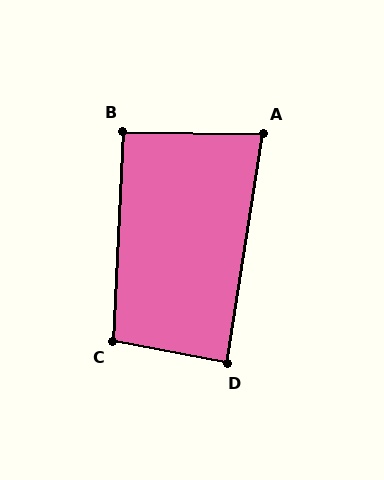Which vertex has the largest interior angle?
C, at approximately 98 degrees.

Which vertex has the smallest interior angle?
A, at approximately 82 degrees.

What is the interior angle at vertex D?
Approximately 88 degrees (approximately right).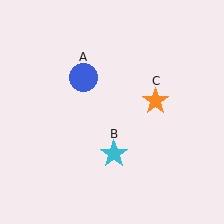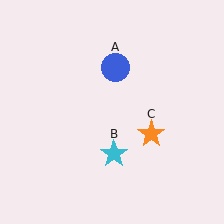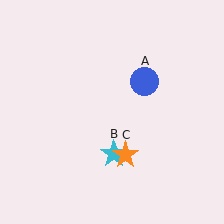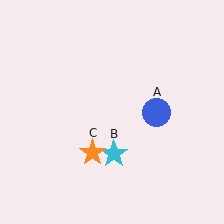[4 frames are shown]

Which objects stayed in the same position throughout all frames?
Cyan star (object B) remained stationary.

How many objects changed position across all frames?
2 objects changed position: blue circle (object A), orange star (object C).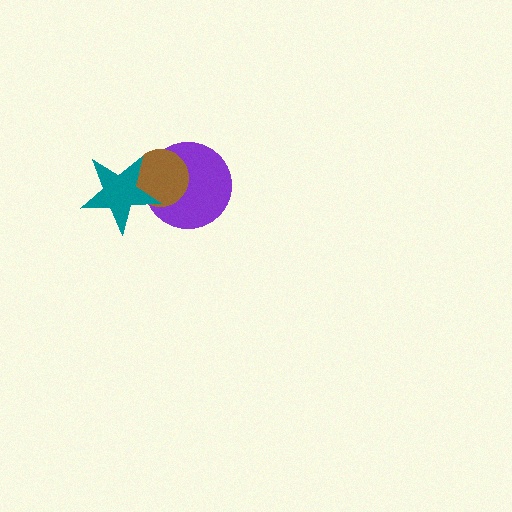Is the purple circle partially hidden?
Yes, it is partially covered by another shape.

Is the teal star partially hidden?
No, no other shape covers it.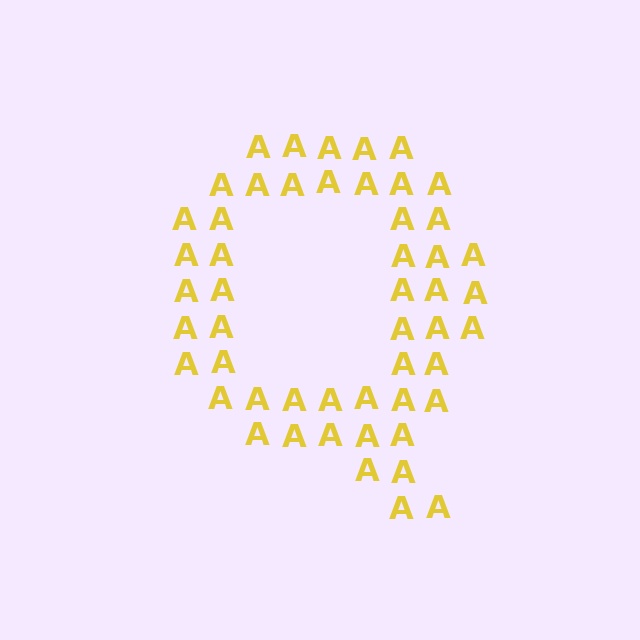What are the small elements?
The small elements are letter A's.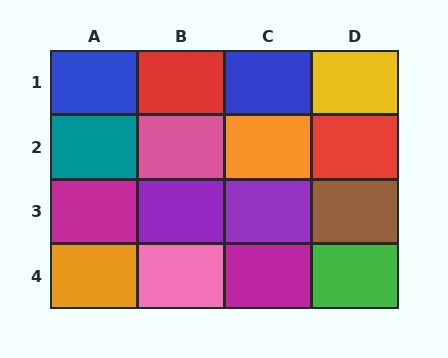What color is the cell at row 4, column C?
Magenta.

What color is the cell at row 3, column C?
Purple.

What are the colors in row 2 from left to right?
Teal, pink, orange, red.